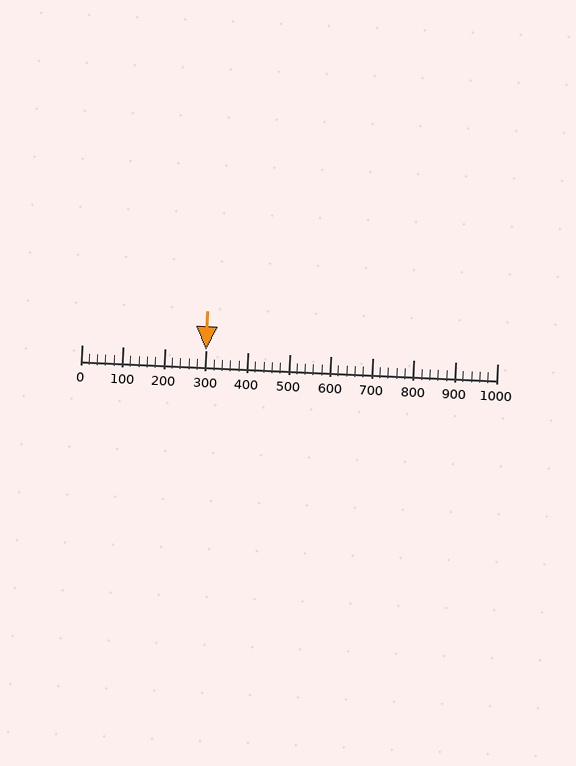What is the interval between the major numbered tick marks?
The major tick marks are spaced 100 units apart.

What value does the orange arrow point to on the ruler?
The orange arrow points to approximately 300.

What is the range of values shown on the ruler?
The ruler shows values from 0 to 1000.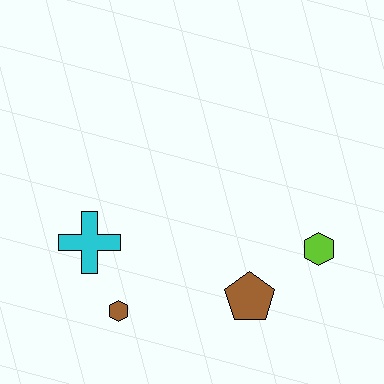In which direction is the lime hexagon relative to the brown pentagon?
The lime hexagon is to the right of the brown pentagon.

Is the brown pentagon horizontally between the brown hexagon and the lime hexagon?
Yes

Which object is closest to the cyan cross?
The brown hexagon is closest to the cyan cross.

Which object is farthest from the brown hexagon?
The lime hexagon is farthest from the brown hexagon.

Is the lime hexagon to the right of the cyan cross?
Yes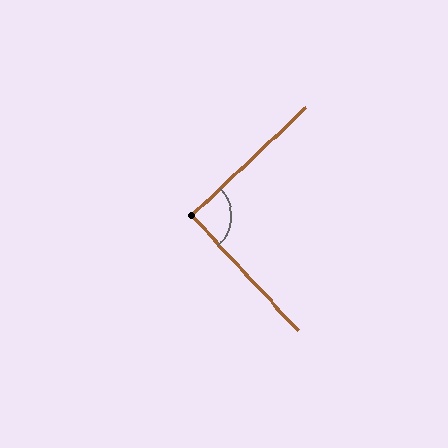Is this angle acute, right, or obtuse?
It is approximately a right angle.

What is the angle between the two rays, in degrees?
Approximately 91 degrees.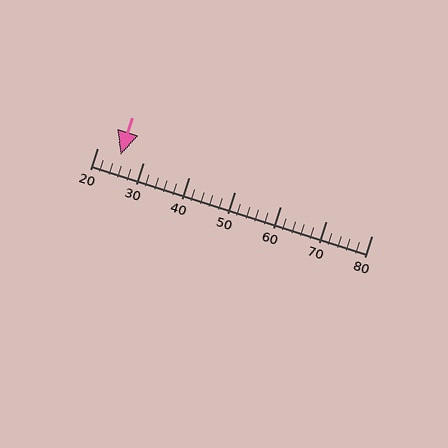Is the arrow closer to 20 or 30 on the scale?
The arrow is closer to 30.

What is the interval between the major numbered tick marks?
The major tick marks are spaced 10 units apart.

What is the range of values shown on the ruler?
The ruler shows values from 20 to 80.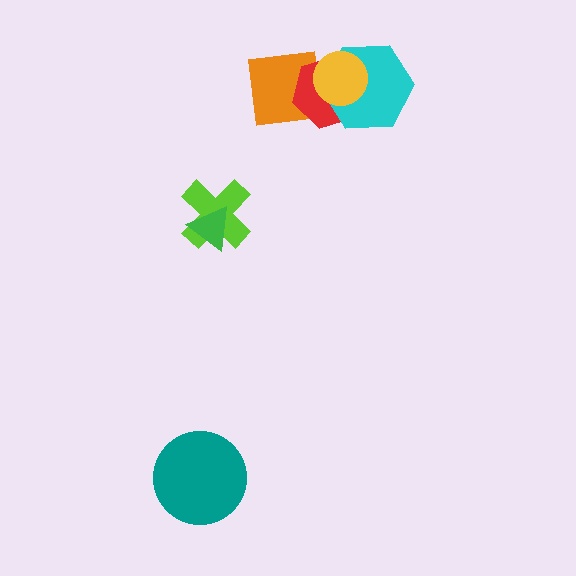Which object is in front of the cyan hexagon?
The yellow circle is in front of the cyan hexagon.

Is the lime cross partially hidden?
Yes, it is partially covered by another shape.